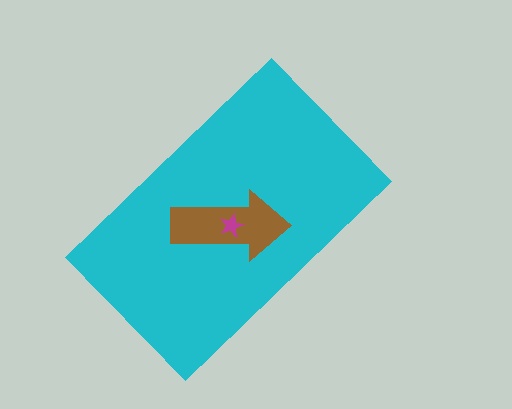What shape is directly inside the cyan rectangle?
The brown arrow.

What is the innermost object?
The magenta star.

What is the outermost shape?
The cyan rectangle.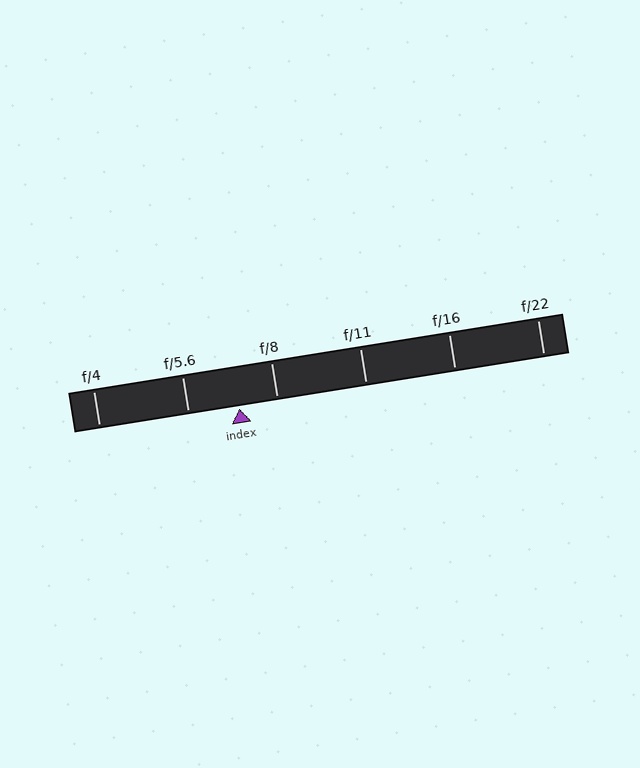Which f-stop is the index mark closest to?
The index mark is closest to f/8.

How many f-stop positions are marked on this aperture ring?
There are 6 f-stop positions marked.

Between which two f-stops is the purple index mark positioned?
The index mark is between f/5.6 and f/8.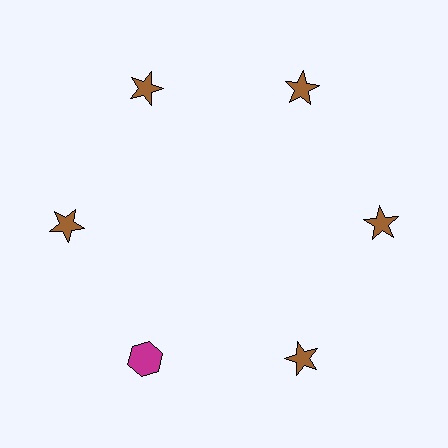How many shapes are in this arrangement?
There are 6 shapes arranged in a ring pattern.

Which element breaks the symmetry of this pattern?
The magenta hexagon at roughly the 7 o'clock position breaks the symmetry. All other shapes are brown stars.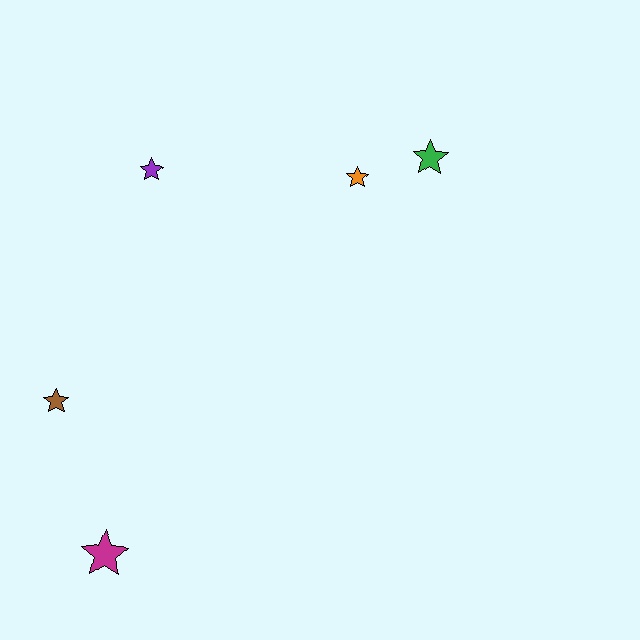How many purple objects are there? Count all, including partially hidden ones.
There is 1 purple object.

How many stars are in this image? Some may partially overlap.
There are 5 stars.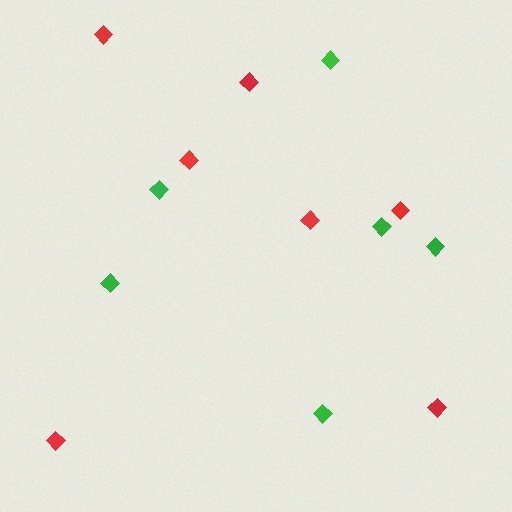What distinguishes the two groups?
There are 2 groups: one group of red diamonds (7) and one group of green diamonds (6).